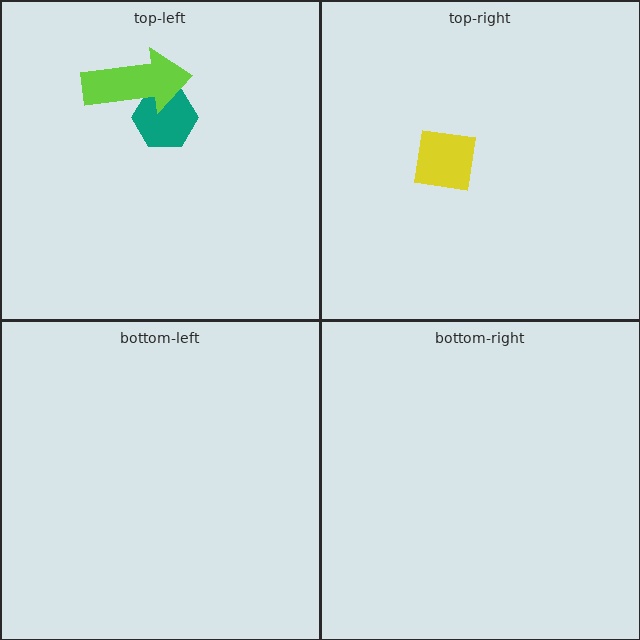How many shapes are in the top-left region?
2.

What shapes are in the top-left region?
The teal hexagon, the lime arrow.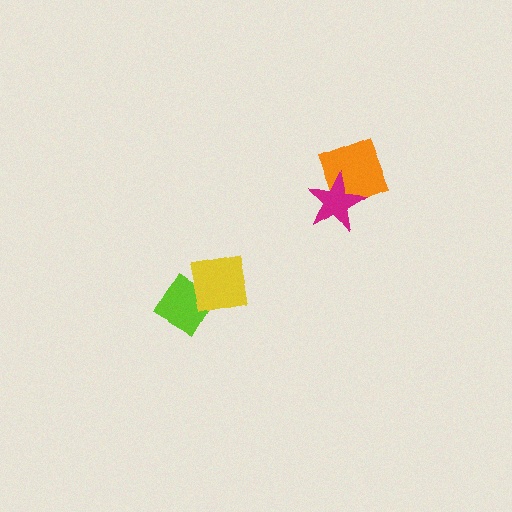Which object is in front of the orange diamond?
The magenta star is in front of the orange diamond.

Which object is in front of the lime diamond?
The yellow square is in front of the lime diamond.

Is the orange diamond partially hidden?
Yes, it is partially covered by another shape.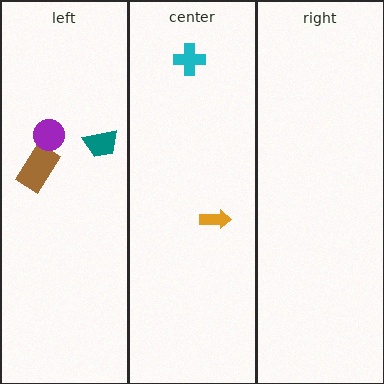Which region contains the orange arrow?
The center region.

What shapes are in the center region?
The orange arrow, the cyan cross.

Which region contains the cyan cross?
The center region.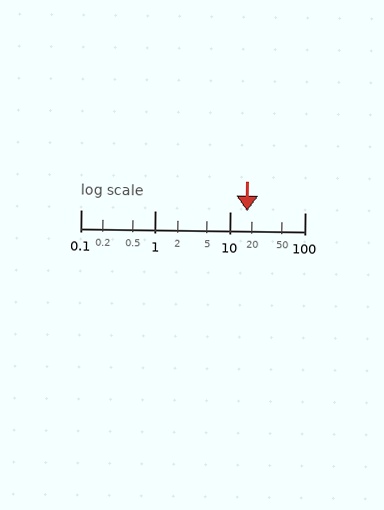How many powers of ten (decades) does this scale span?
The scale spans 3 decades, from 0.1 to 100.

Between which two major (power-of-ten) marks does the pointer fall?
The pointer is between 10 and 100.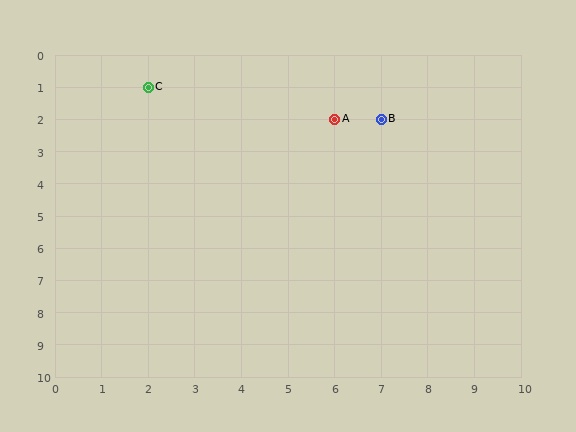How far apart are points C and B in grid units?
Points C and B are 5 columns and 1 row apart (about 5.1 grid units diagonally).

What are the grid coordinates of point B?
Point B is at grid coordinates (7, 2).